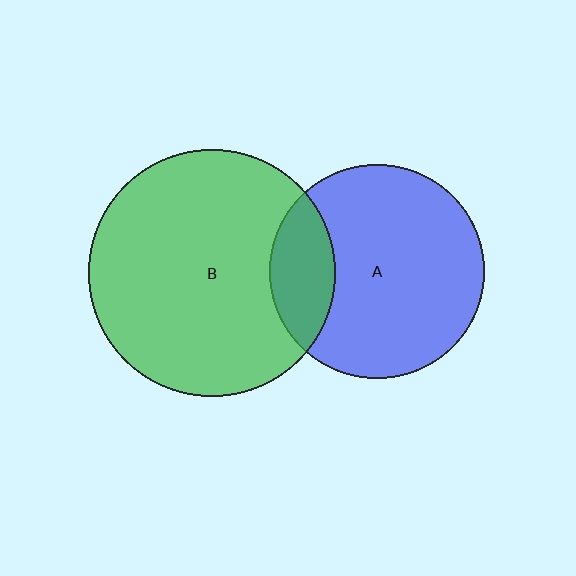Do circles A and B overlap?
Yes.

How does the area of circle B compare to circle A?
Approximately 1.3 times.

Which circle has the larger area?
Circle B (green).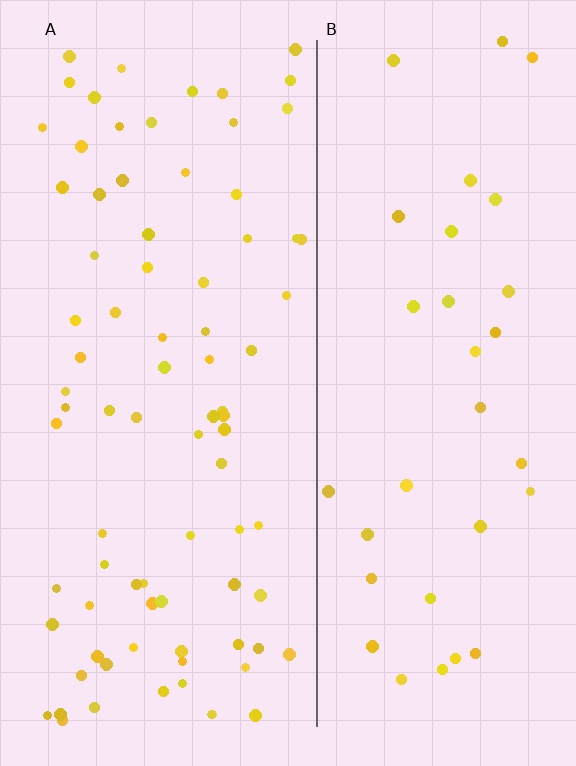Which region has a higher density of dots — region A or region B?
A (the left).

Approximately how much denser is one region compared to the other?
Approximately 2.4× — region A over region B.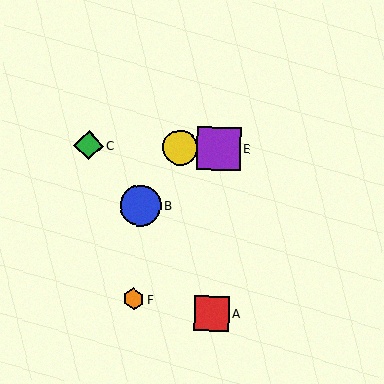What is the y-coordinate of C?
Object C is at y≈145.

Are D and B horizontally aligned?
No, D is at y≈148 and B is at y≈206.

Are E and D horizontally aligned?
Yes, both are at y≈149.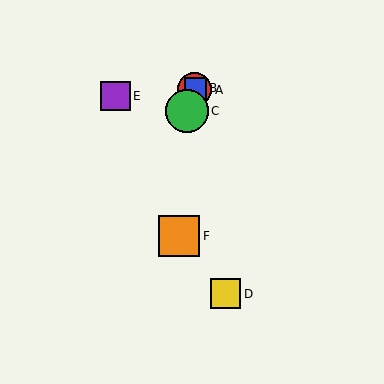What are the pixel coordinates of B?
Object B is at (195, 88).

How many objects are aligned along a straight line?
3 objects (A, B, C) are aligned along a straight line.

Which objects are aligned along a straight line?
Objects A, B, C are aligned along a straight line.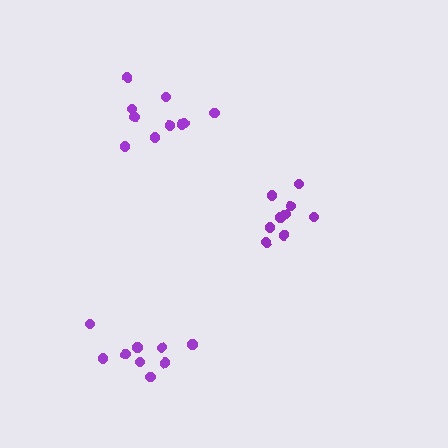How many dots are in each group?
Group 1: 9 dots, Group 2: 10 dots, Group 3: 10 dots (29 total).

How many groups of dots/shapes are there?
There are 3 groups.